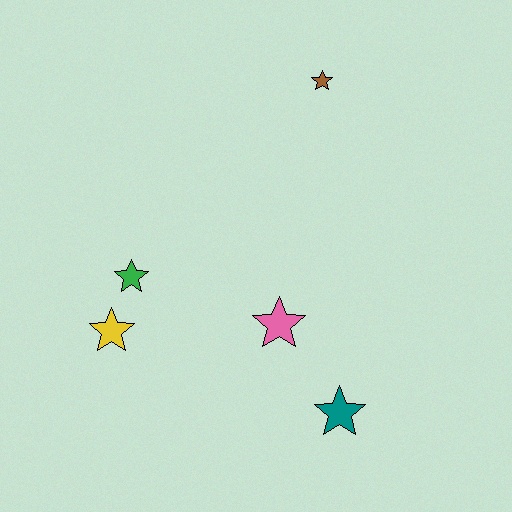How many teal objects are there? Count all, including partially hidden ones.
There is 1 teal object.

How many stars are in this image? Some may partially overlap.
There are 5 stars.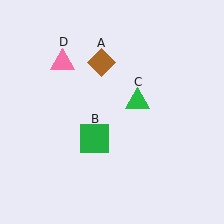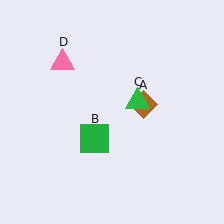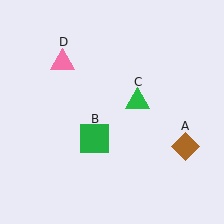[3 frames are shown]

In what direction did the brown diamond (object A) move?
The brown diamond (object A) moved down and to the right.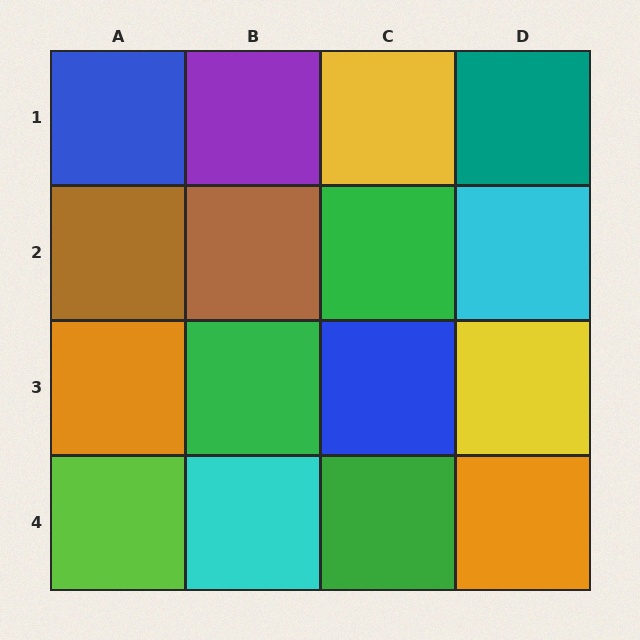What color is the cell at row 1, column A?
Blue.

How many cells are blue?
2 cells are blue.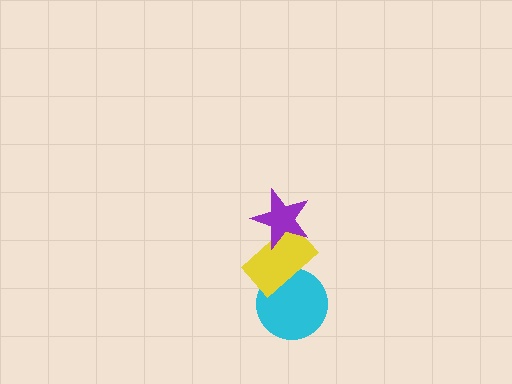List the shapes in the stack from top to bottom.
From top to bottom: the purple star, the yellow rectangle, the cyan circle.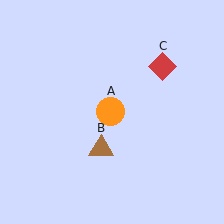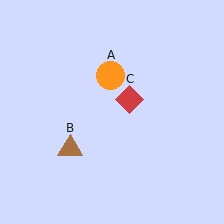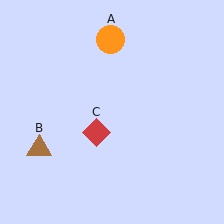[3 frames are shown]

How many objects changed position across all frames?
3 objects changed position: orange circle (object A), brown triangle (object B), red diamond (object C).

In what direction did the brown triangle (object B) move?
The brown triangle (object B) moved left.